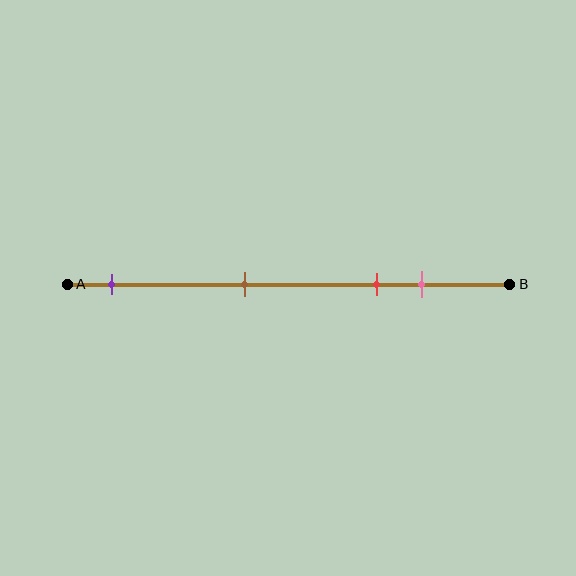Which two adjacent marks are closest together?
The red and pink marks are the closest adjacent pair.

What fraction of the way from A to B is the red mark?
The red mark is approximately 70% (0.7) of the way from A to B.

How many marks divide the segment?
There are 4 marks dividing the segment.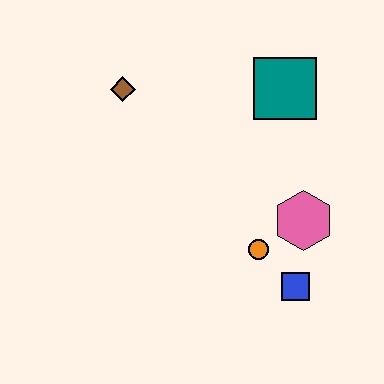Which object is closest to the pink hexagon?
The orange circle is closest to the pink hexagon.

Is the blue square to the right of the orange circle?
Yes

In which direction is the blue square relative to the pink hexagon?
The blue square is below the pink hexagon.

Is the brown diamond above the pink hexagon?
Yes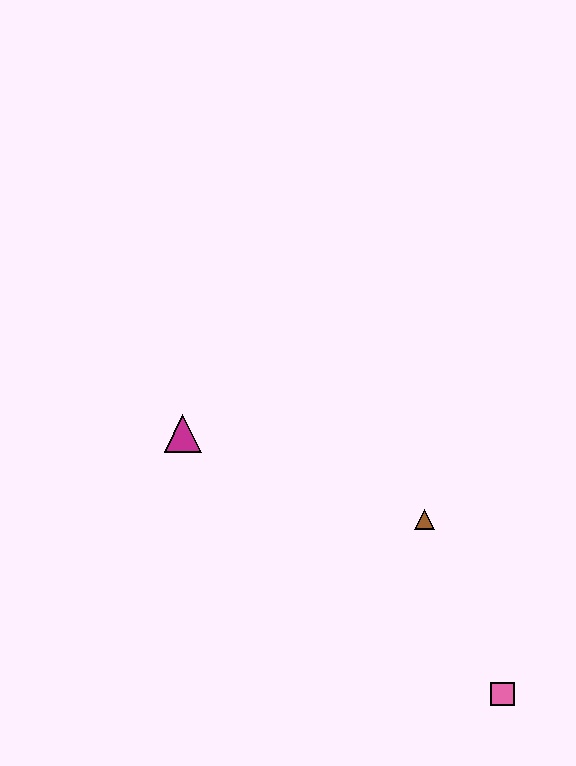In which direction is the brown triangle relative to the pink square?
The brown triangle is above the pink square.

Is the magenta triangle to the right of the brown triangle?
No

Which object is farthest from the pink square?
The magenta triangle is farthest from the pink square.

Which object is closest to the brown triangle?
The pink square is closest to the brown triangle.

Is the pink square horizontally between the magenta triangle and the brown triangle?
No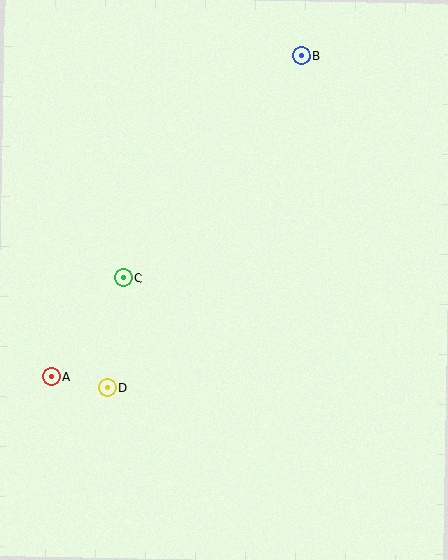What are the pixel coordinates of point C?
Point C is at (124, 278).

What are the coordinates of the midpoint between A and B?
The midpoint between A and B is at (176, 216).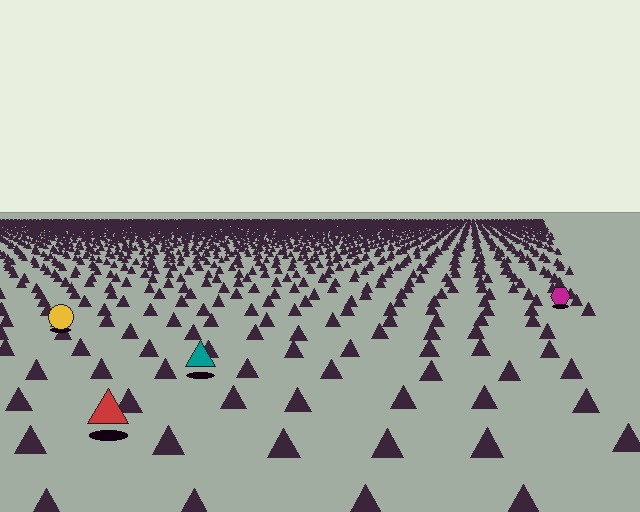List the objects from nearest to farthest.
From nearest to farthest: the red triangle, the teal triangle, the yellow circle, the magenta hexagon.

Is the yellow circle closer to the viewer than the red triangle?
No. The red triangle is closer — you can tell from the texture gradient: the ground texture is coarser near it.